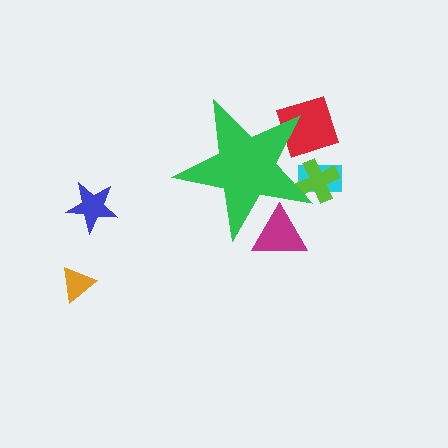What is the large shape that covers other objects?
A green star.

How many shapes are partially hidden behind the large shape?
4 shapes are partially hidden.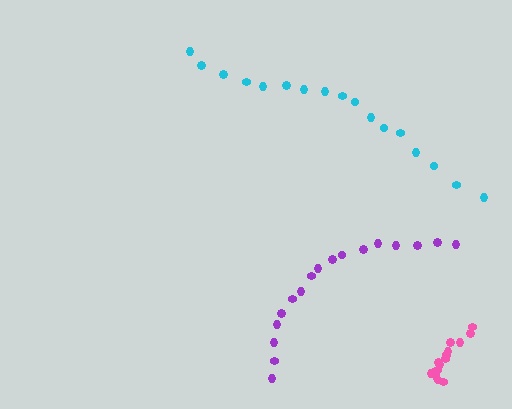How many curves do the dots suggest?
There are 3 distinct paths.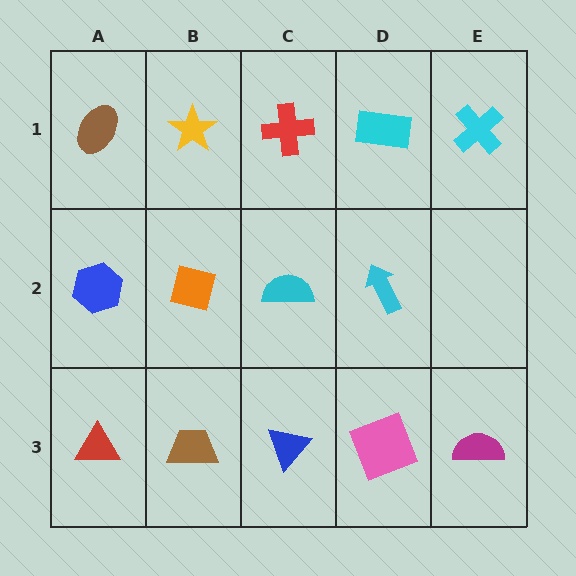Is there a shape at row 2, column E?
No, that cell is empty.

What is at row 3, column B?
A brown trapezoid.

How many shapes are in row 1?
5 shapes.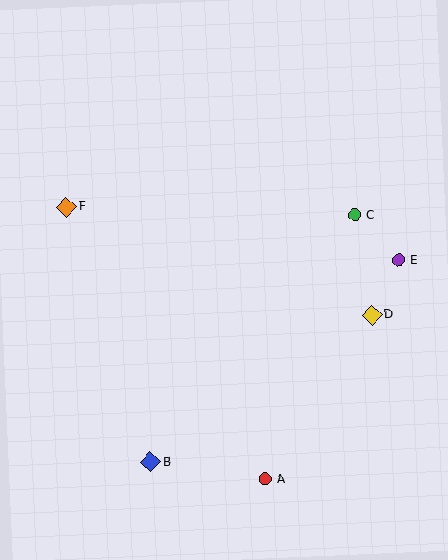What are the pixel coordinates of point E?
Point E is at (398, 260).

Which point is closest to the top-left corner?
Point F is closest to the top-left corner.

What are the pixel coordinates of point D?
Point D is at (372, 315).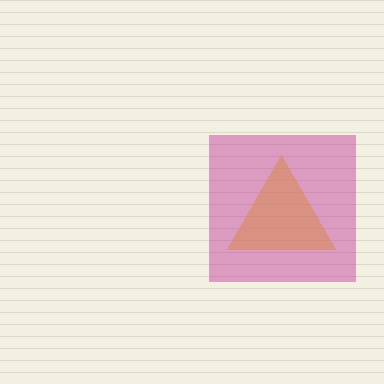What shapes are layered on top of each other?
The layered shapes are: a yellow triangle, a magenta square.